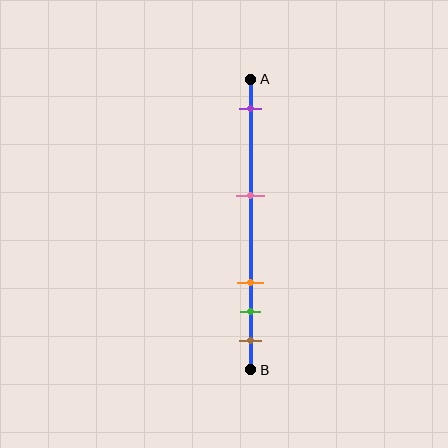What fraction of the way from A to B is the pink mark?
The pink mark is approximately 40% (0.4) of the way from A to B.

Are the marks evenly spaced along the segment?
No, the marks are not evenly spaced.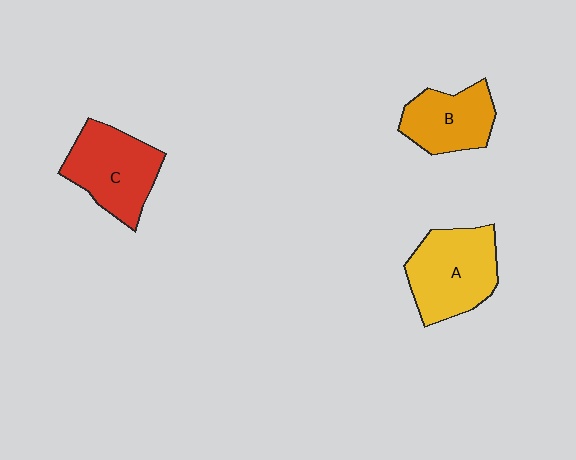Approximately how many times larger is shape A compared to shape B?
Approximately 1.3 times.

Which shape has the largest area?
Shape A (yellow).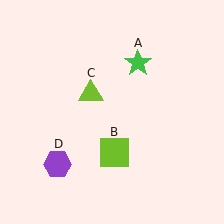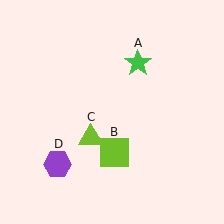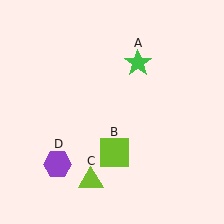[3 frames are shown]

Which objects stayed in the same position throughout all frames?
Green star (object A) and lime square (object B) and purple hexagon (object D) remained stationary.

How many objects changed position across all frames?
1 object changed position: lime triangle (object C).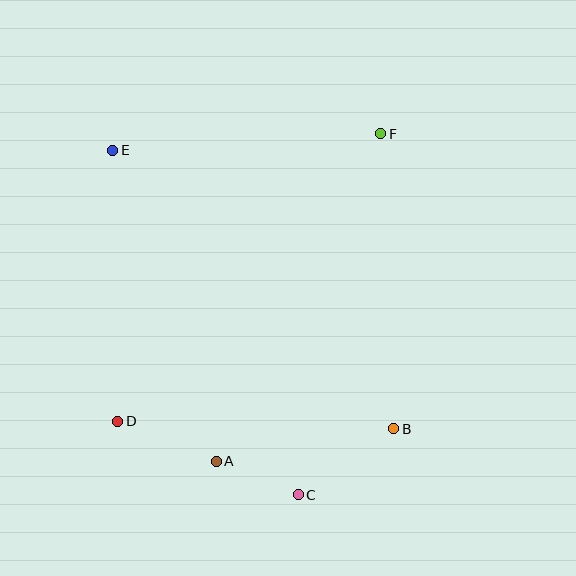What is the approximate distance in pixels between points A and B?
The distance between A and B is approximately 180 pixels.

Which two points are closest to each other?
Points A and C are closest to each other.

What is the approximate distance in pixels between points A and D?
The distance between A and D is approximately 106 pixels.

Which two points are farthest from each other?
Points B and E are farthest from each other.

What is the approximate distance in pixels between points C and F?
The distance between C and F is approximately 370 pixels.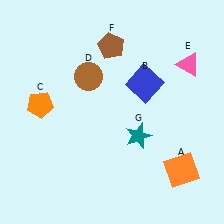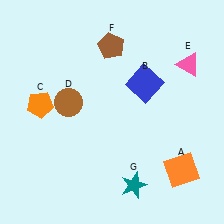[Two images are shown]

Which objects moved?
The objects that moved are: the brown circle (D), the teal star (G).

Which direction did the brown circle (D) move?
The brown circle (D) moved down.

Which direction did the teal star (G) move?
The teal star (G) moved down.